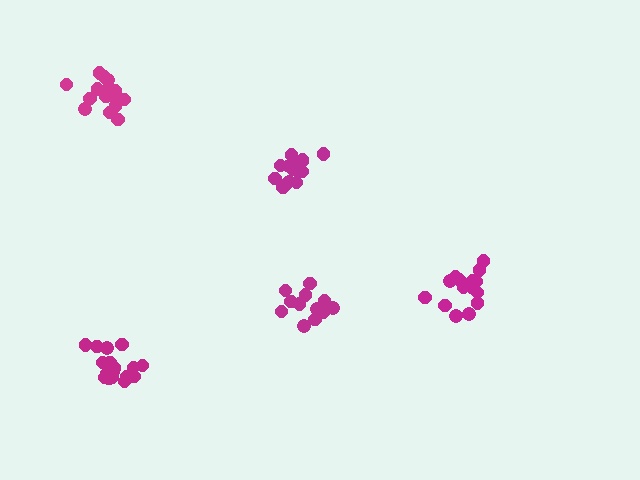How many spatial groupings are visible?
There are 5 spatial groupings.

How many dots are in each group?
Group 1: 16 dots, Group 2: 15 dots, Group 3: 18 dots, Group 4: 17 dots, Group 5: 13 dots (79 total).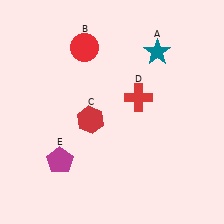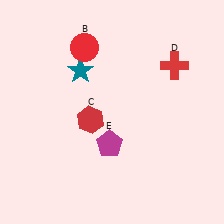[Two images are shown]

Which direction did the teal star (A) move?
The teal star (A) moved left.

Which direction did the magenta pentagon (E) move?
The magenta pentagon (E) moved right.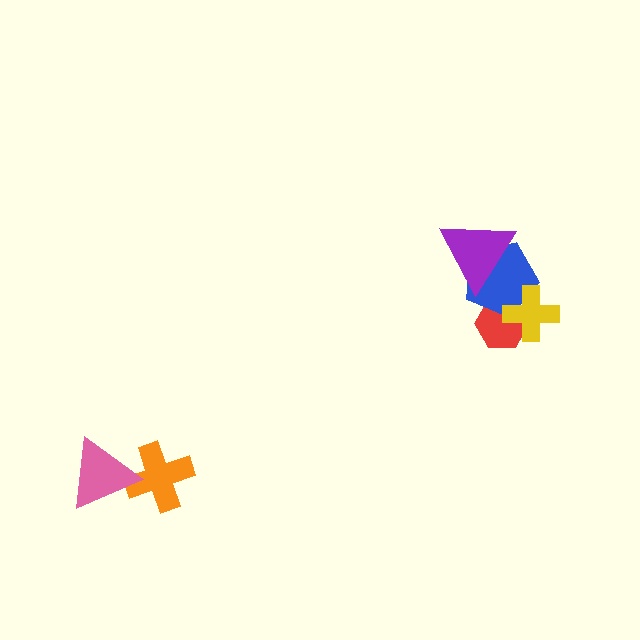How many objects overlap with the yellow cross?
2 objects overlap with the yellow cross.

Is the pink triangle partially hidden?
No, no other shape covers it.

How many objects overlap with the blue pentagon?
3 objects overlap with the blue pentagon.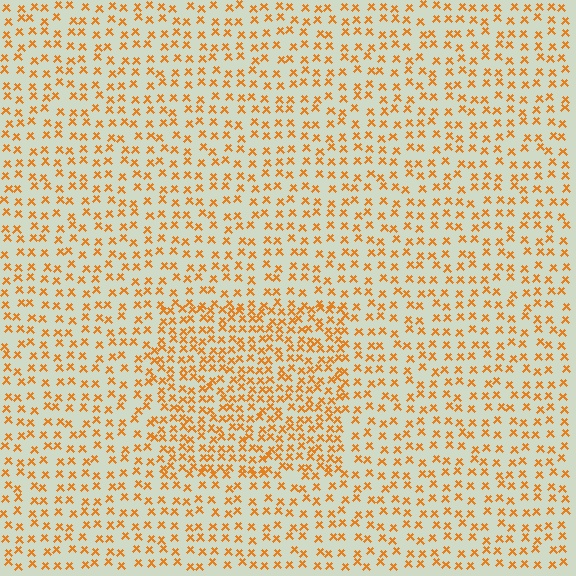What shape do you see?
I see a rectangle.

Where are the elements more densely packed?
The elements are more densely packed inside the rectangle boundary.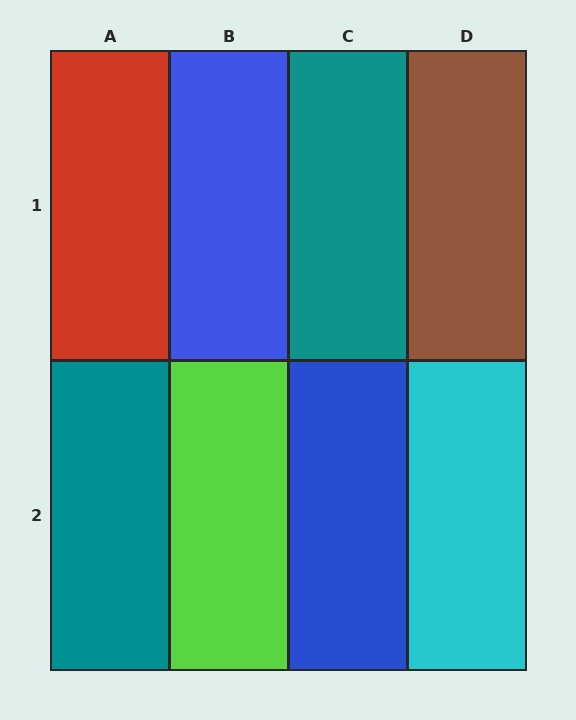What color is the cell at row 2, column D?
Cyan.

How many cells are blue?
2 cells are blue.